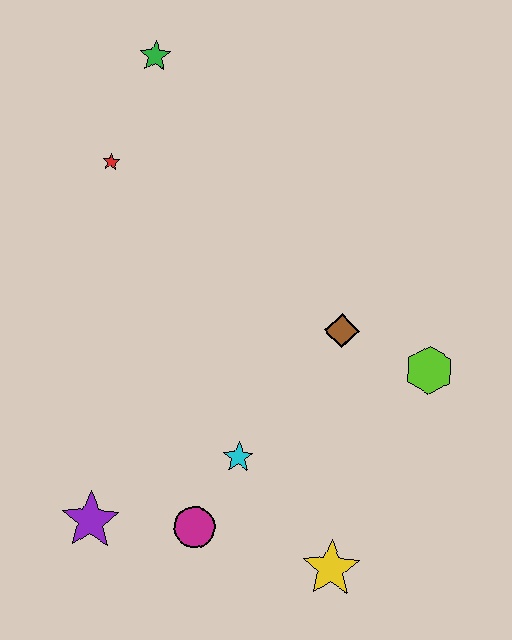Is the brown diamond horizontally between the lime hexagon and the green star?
Yes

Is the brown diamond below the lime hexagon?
No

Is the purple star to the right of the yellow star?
No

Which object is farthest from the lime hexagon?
The green star is farthest from the lime hexagon.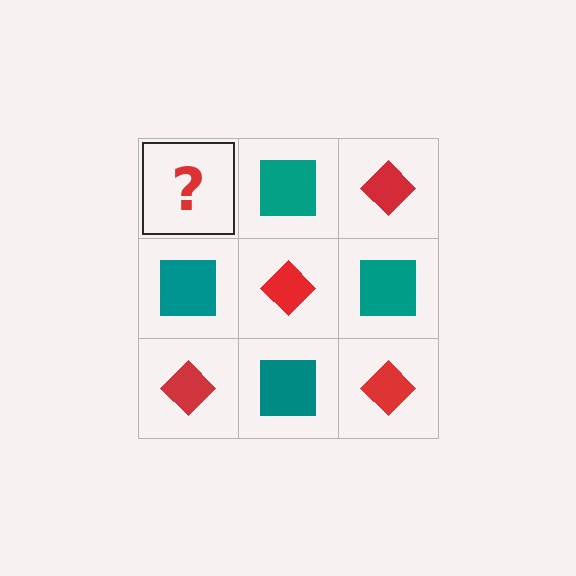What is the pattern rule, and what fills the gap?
The rule is that it alternates red diamond and teal square in a checkerboard pattern. The gap should be filled with a red diamond.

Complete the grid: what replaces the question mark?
The question mark should be replaced with a red diamond.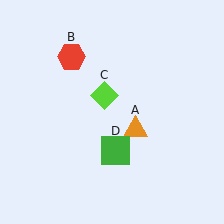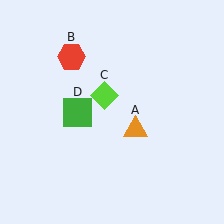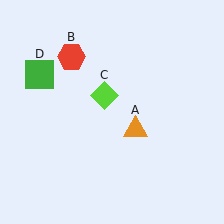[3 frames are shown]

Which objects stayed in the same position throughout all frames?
Orange triangle (object A) and red hexagon (object B) and lime diamond (object C) remained stationary.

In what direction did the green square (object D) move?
The green square (object D) moved up and to the left.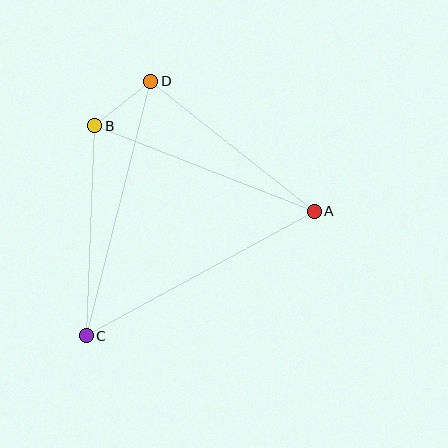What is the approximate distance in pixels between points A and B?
The distance between A and B is approximately 235 pixels.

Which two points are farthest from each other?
Points C and D are farthest from each other.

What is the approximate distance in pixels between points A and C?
The distance between A and C is approximately 260 pixels.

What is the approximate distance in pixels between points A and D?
The distance between A and D is approximately 209 pixels.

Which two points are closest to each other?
Points B and D are closest to each other.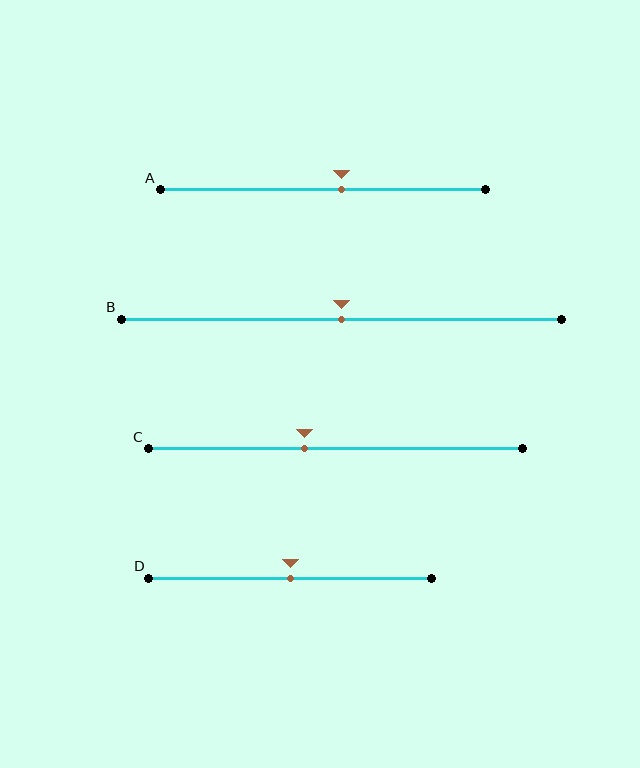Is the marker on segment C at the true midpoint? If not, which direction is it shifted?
No, the marker on segment C is shifted to the left by about 8% of the segment length.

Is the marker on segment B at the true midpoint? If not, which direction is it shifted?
Yes, the marker on segment B is at the true midpoint.